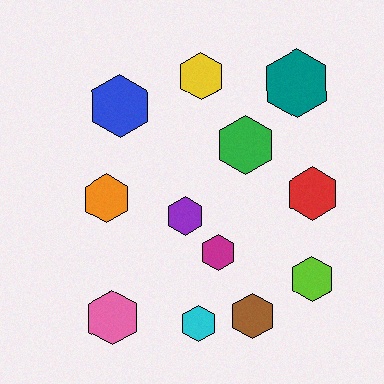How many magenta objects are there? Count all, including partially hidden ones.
There is 1 magenta object.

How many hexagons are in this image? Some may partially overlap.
There are 12 hexagons.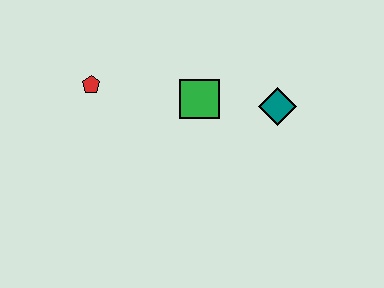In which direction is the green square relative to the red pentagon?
The green square is to the right of the red pentagon.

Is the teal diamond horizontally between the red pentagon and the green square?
No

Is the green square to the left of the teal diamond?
Yes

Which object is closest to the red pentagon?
The green square is closest to the red pentagon.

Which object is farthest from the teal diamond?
The red pentagon is farthest from the teal diamond.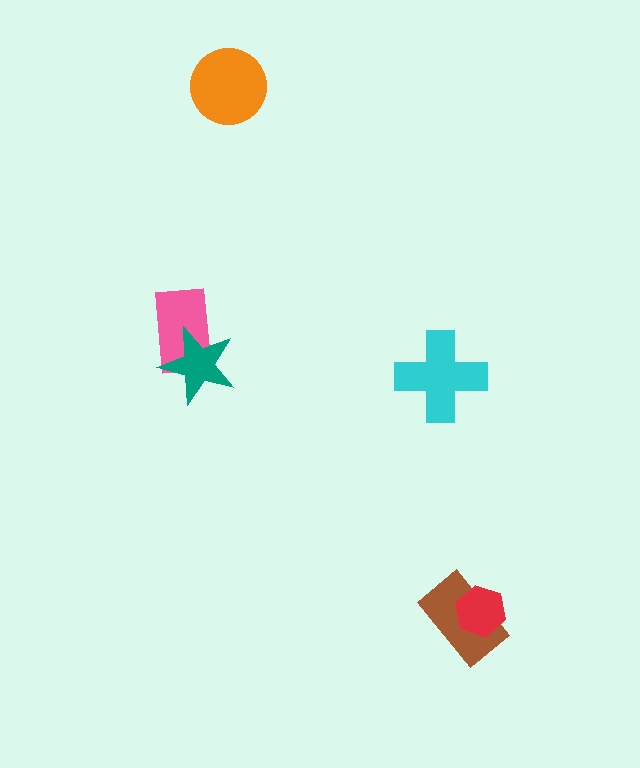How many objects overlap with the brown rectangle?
1 object overlaps with the brown rectangle.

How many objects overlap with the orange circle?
0 objects overlap with the orange circle.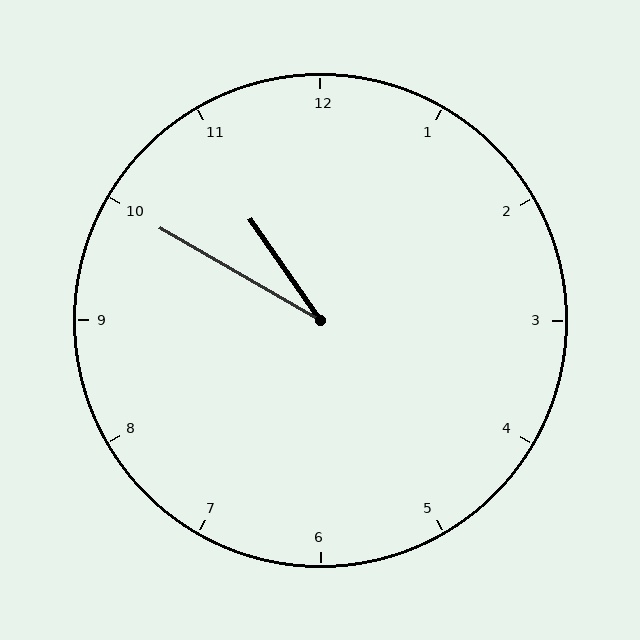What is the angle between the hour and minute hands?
Approximately 25 degrees.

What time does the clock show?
10:50.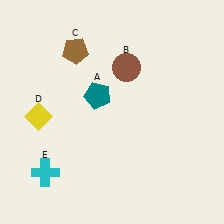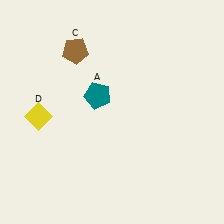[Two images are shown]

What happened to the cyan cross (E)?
The cyan cross (E) was removed in Image 2. It was in the bottom-left area of Image 1.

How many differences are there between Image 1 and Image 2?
There are 2 differences between the two images.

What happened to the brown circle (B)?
The brown circle (B) was removed in Image 2. It was in the top-right area of Image 1.